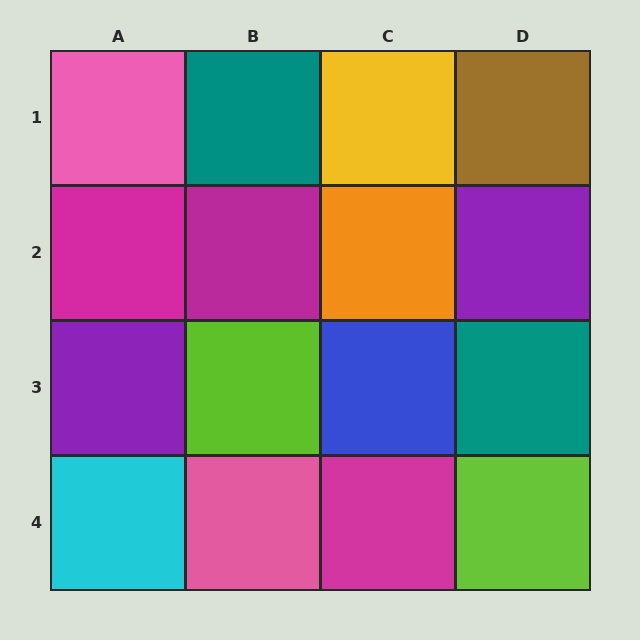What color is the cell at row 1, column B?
Teal.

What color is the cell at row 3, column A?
Purple.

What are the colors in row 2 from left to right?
Magenta, magenta, orange, purple.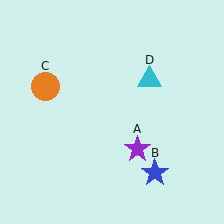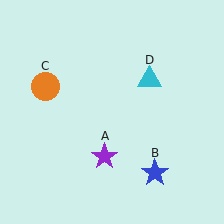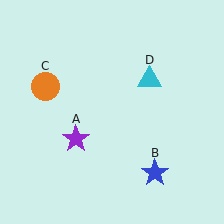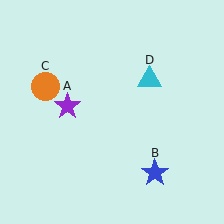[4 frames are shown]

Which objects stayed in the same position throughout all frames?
Blue star (object B) and orange circle (object C) and cyan triangle (object D) remained stationary.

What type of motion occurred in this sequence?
The purple star (object A) rotated clockwise around the center of the scene.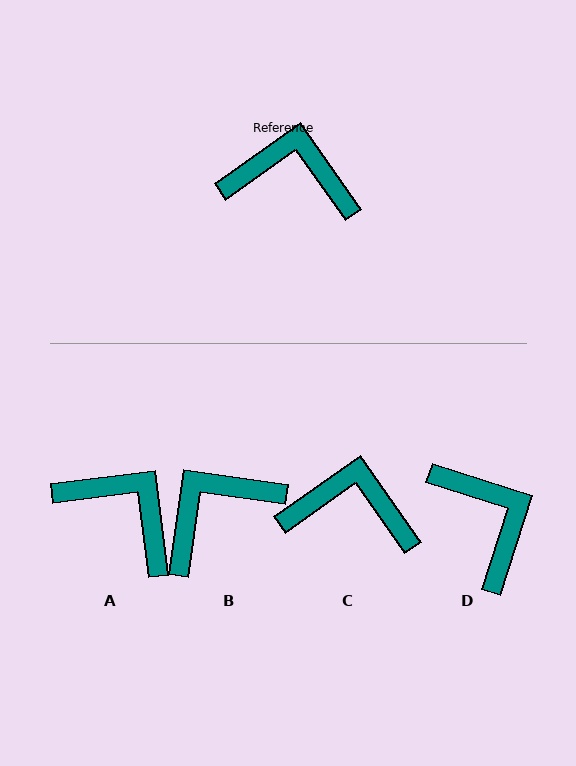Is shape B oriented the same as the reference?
No, it is off by about 46 degrees.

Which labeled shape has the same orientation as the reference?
C.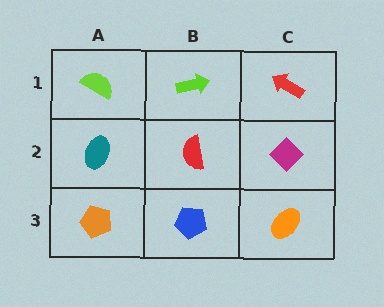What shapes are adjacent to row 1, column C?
A magenta diamond (row 2, column C), a lime arrow (row 1, column B).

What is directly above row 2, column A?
A lime semicircle.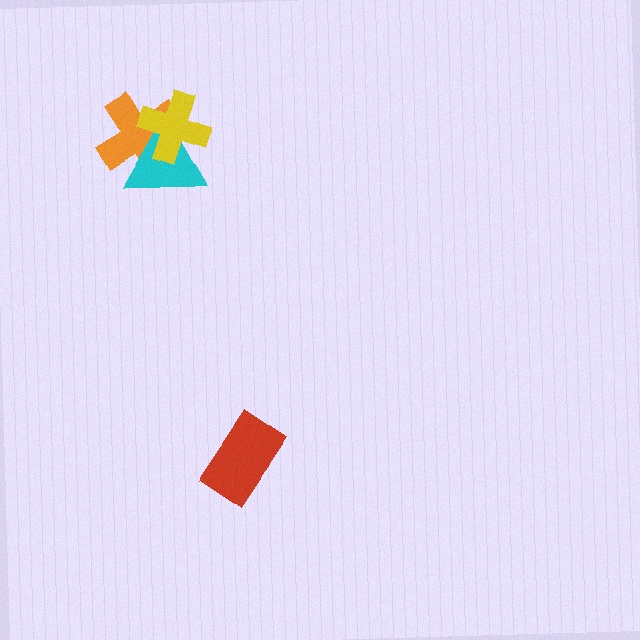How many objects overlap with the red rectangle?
0 objects overlap with the red rectangle.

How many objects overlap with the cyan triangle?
2 objects overlap with the cyan triangle.